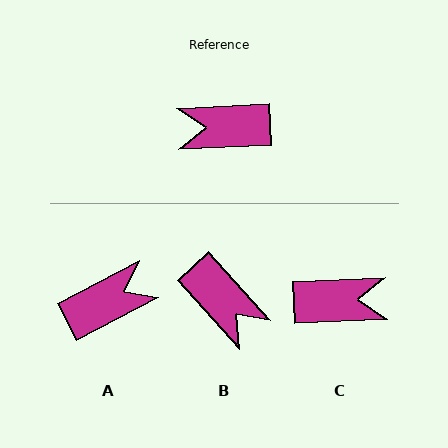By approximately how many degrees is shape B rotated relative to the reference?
Approximately 129 degrees counter-clockwise.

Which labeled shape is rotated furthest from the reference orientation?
C, about 180 degrees away.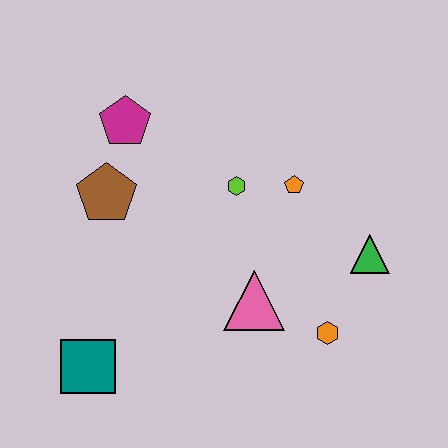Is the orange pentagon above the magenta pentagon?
No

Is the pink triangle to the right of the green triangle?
No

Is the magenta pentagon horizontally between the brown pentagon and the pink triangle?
Yes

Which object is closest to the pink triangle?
The orange hexagon is closest to the pink triangle.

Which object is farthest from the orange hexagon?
The magenta pentagon is farthest from the orange hexagon.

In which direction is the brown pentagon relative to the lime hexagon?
The brown pentagon is to the left of the lime hexagon.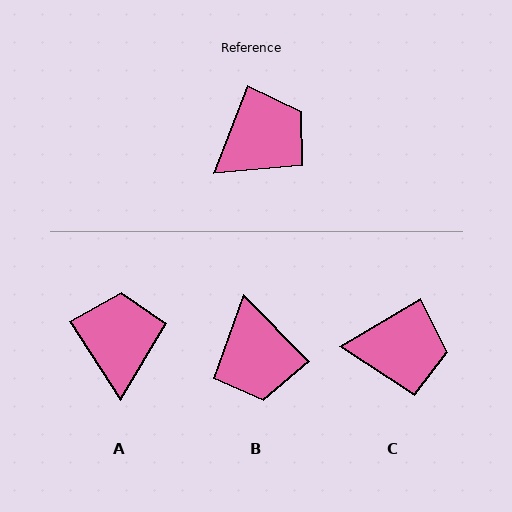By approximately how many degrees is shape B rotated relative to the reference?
Approximately 114 degrees clockwise.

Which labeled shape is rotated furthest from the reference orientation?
B, about 114 degrees away.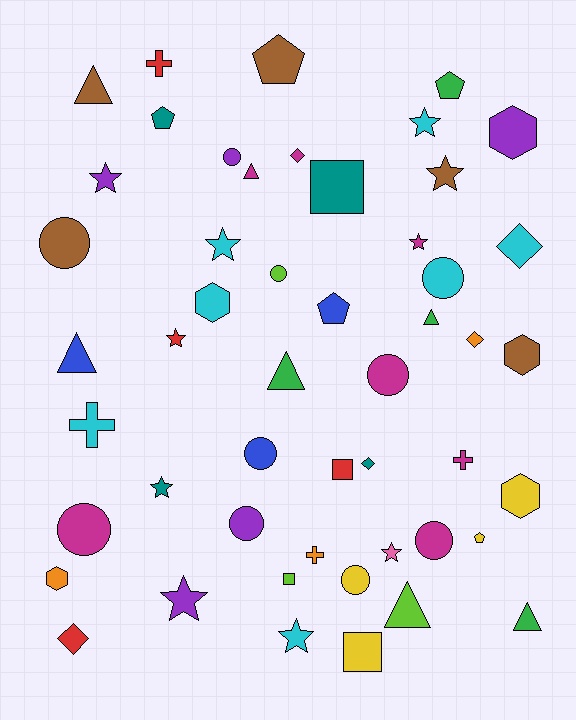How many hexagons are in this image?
There are 5 hexagons.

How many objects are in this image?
There are 50 objects.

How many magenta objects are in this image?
There are 7 magenta objects.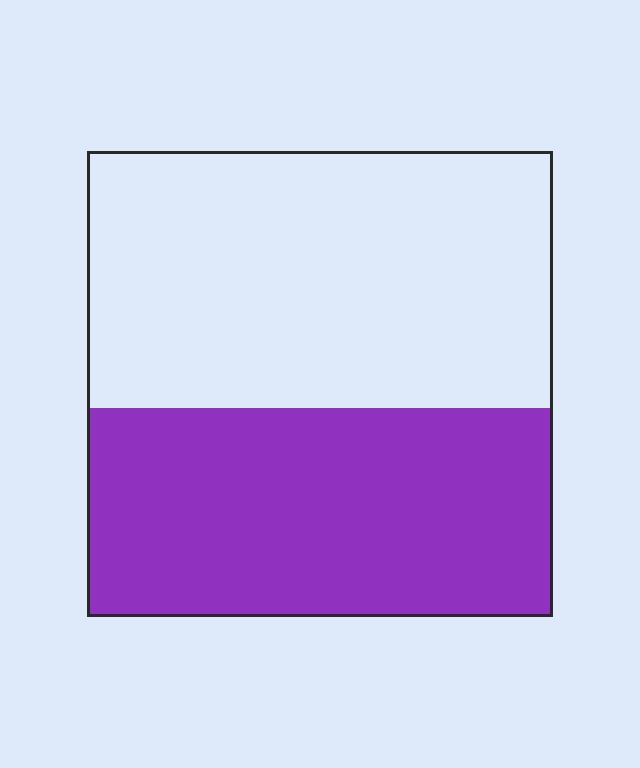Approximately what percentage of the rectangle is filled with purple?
Approximately 45%.